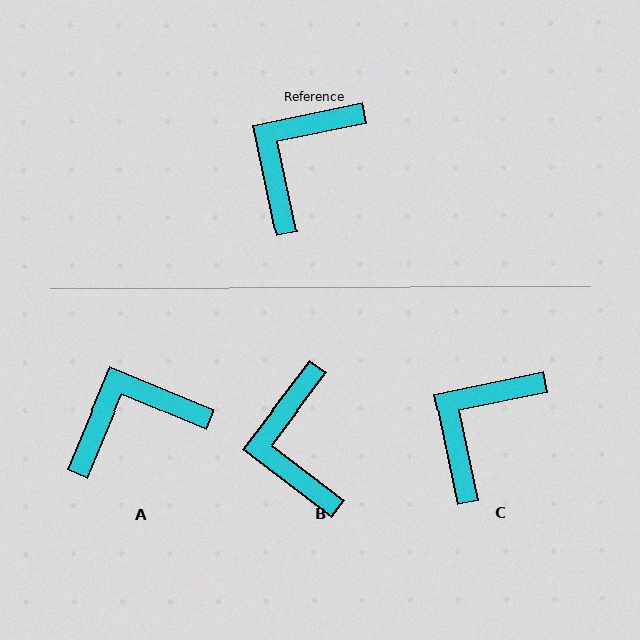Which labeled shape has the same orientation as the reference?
C.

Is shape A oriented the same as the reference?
No, it is off by about 35 degrees.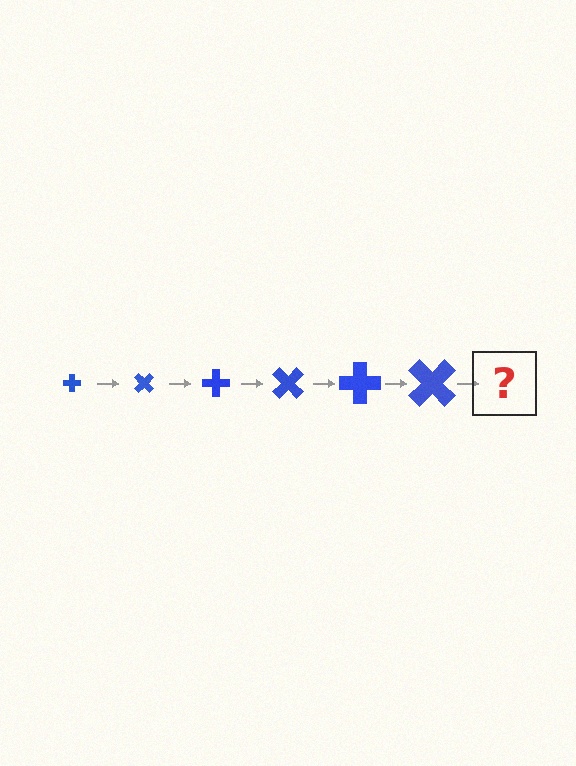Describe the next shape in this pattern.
It should be a cross, larger than the previous one and rotated 270 degrees from the start.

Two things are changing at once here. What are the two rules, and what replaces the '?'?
The two rules are that the cross grows larger each step and it rotates 45 degrees each step. The '?' should be a cross, larger than the previous one and rotated 270 degrees from the start.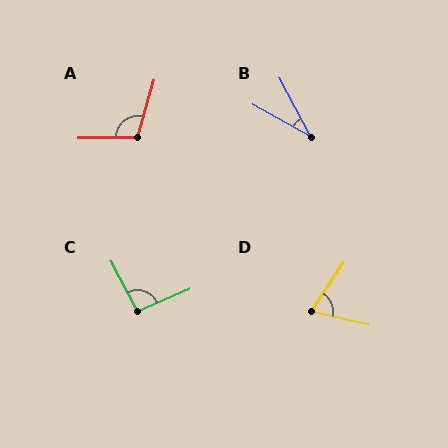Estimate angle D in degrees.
Approximately 70 degrees.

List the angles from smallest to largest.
B (33°), D (70°), C (95°), A (107°).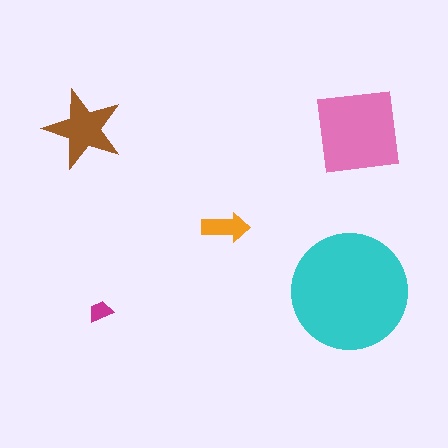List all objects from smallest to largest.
The magenta trapezoid, the orange arrow, the brown star, the pink square, the cyan circle.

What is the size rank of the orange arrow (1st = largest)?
4th.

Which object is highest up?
The brown star is topmost.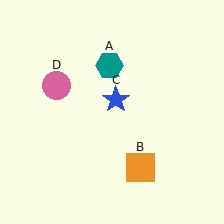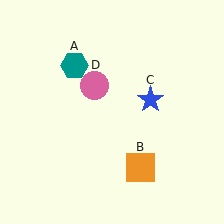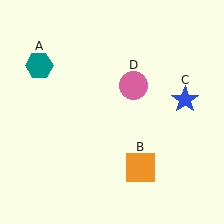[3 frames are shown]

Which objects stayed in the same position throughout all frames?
Orange square (object B) remained stationary.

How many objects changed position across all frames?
3 objects changed position: teal hexagon (object A), blue star (object C), pink circle (object D).